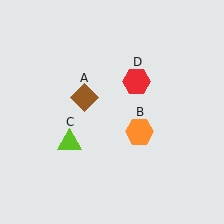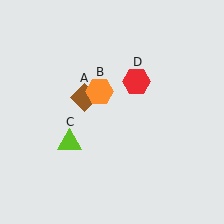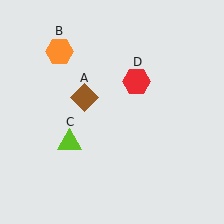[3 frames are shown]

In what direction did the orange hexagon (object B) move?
The orange hexagon (object B) moved up and to the left.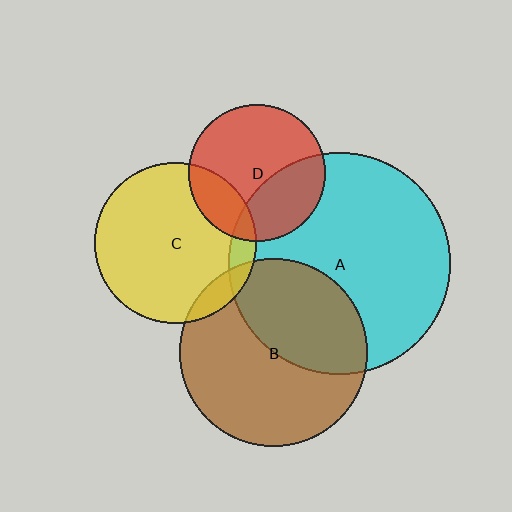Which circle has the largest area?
Circle A (cyan).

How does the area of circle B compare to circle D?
Approximately 1.9 times.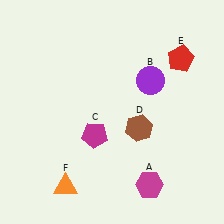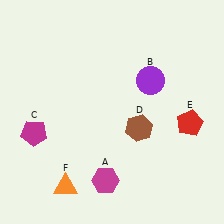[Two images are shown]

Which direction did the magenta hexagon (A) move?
The magenta hexagon (A) moved left.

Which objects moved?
The objects that moved are: the magenta hexagon (A), the magenta pentagon (C), the red pentagon (E).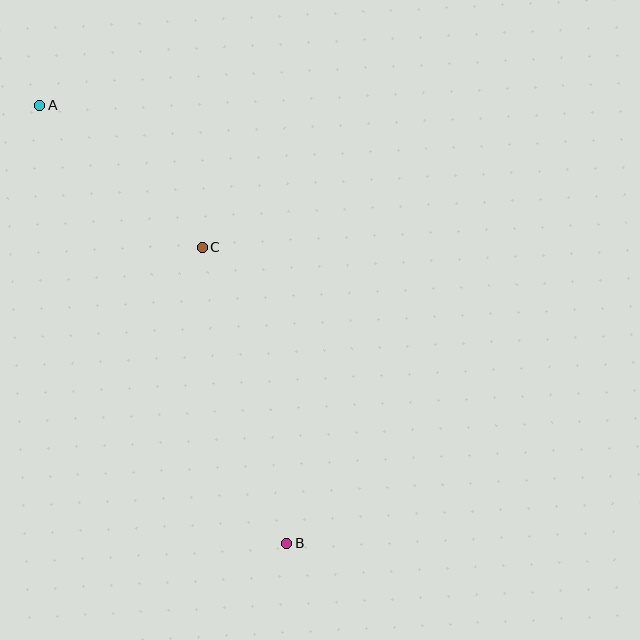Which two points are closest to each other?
Points A and C are closest to each other.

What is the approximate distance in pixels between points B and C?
The distance between B and C is approximately 308 pixels.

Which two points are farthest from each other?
Points A and B are farthest from each other.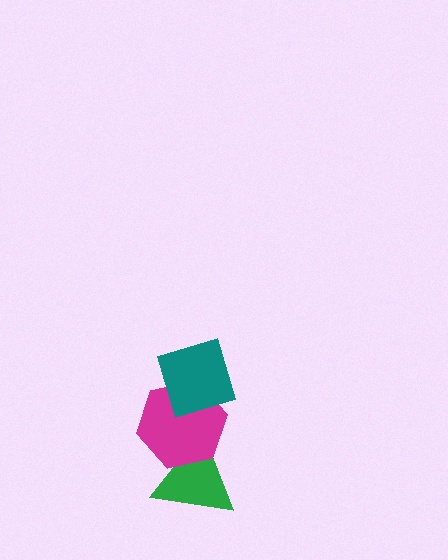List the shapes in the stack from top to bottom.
From top to bottom: the teal diamond, the magenta hexagon, the green triangle.